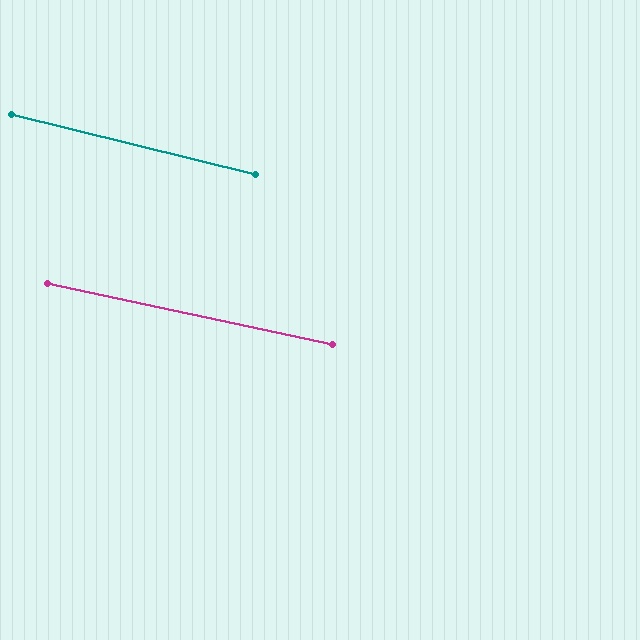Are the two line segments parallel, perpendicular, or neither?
Parallel — their directions differ by only 1.7°.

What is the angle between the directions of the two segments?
Approximately 2 degrees.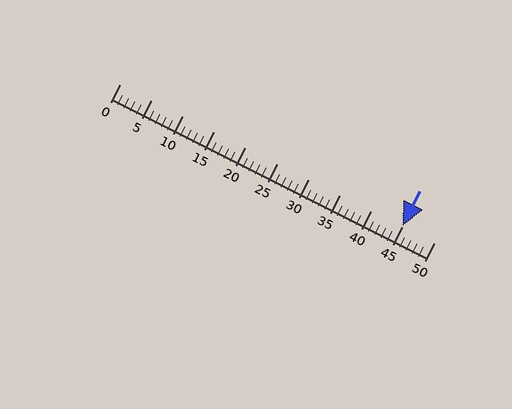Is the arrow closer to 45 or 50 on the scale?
The arrow is closer to 45.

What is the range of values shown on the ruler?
The ruler shows values from 0 to 50.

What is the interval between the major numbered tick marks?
The major tick marks are spaced 5 units apart.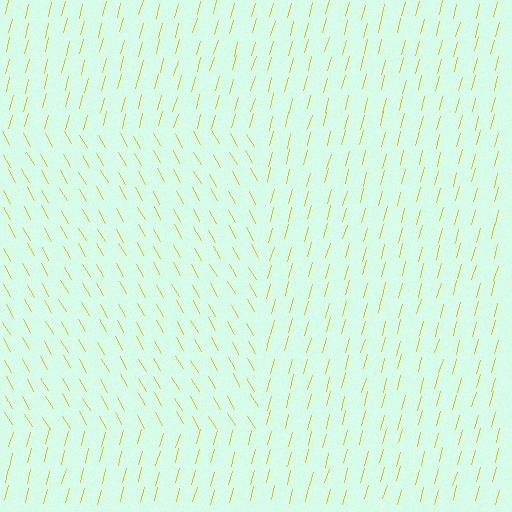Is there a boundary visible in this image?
Yes, there is a texture boundary formed by a change in line orientation.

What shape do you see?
I see a rectangle.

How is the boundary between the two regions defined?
The boundary is defined purely by a change in line orientation (approximately 45 degrees difference). All lines are the same color and thickness.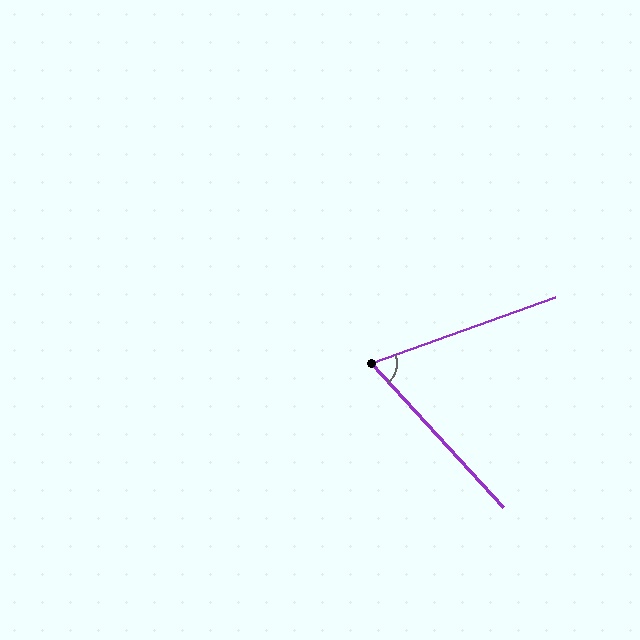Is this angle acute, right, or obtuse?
It is acute.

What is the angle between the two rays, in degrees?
Approximately 67 degrees.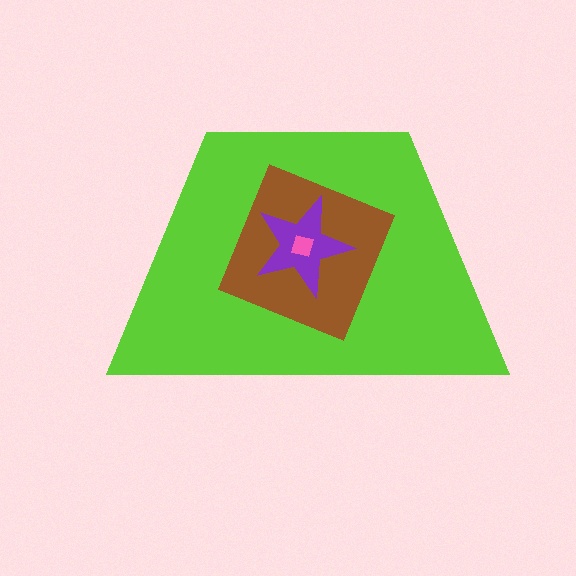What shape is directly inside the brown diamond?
The purple star.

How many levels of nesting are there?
4.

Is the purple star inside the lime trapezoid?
Yes.